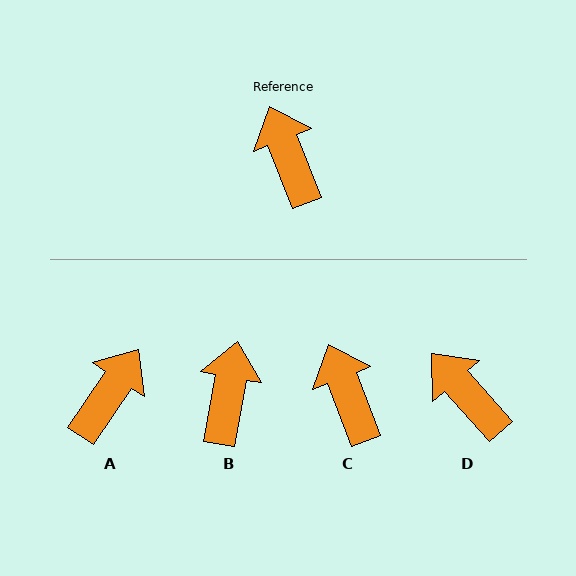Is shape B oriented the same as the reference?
No, it is off by about 31 degrees.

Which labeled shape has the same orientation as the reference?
C.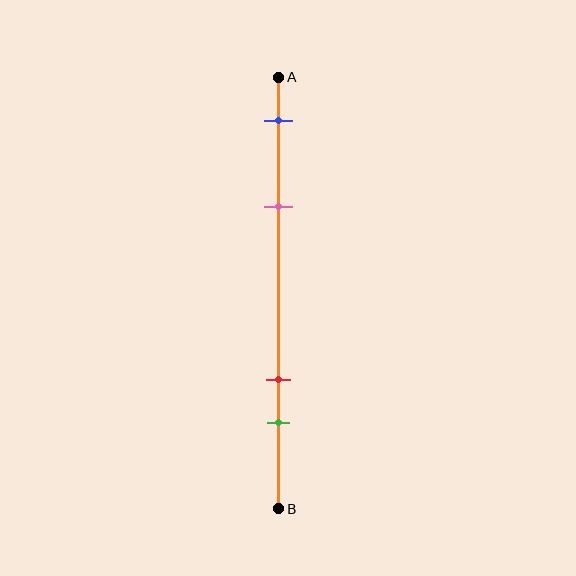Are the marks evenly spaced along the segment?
No, the marks are not evenly spaced.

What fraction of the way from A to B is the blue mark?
The blue mark is approximately 10% (0.1) of the way from A to B.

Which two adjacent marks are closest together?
The red and green marks are the closest adjacent pair.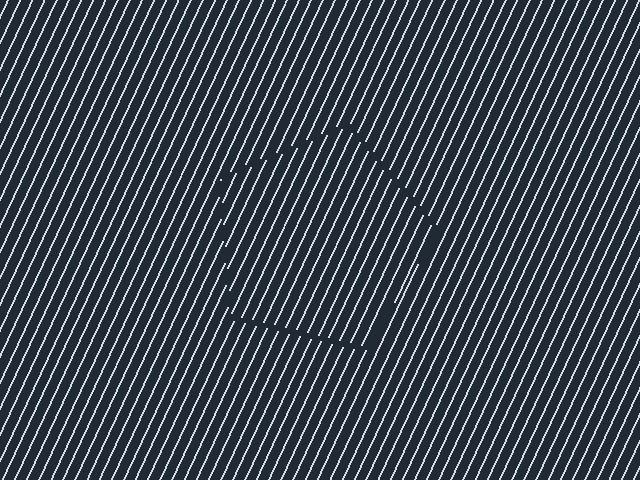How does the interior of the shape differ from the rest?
The interior of the shape contains the same grating, shifted by half a period — the contour is defined by the phase discontinuity where line-ends from the inner and outer gratings abut.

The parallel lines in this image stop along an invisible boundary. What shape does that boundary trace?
An illusory pentagon. The interior of the shape contains the same grating, shifted by half a period — the contour is defined by the phase discontinuity where line-ends from the inner and outer gratings abut.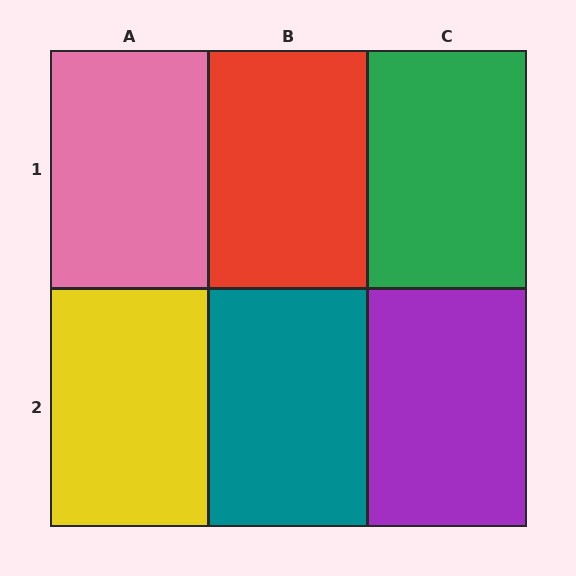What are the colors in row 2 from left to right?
Yellow, teal, purple.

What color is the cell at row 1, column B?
Red.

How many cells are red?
1 cell is red.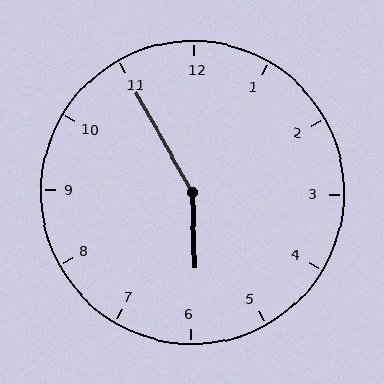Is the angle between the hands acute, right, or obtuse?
It is obtuse.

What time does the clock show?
5:55.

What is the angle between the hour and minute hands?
Approximately 152 degrees.